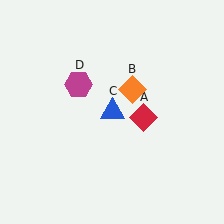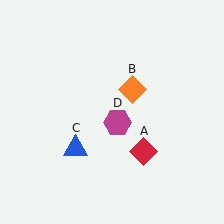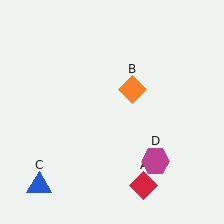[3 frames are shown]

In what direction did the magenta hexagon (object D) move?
The magenta hexagon (object D) moved down and to the right.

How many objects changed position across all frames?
3 objects changed position: red diamond (object A), blue triangle (object C), magenta hexagon (object D).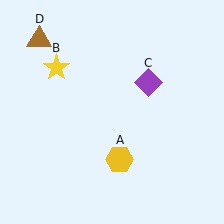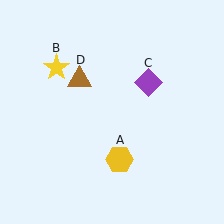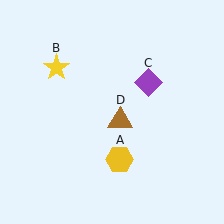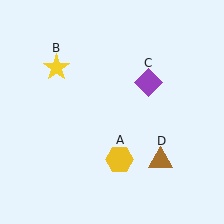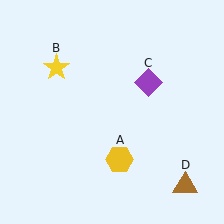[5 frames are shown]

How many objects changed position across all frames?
1 object changed position: brown triangle (object D).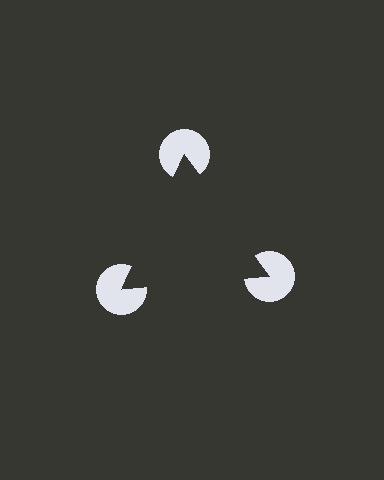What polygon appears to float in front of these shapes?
An illusory triangle — its edges are inferred from the aligned wedge cuts in the pac-man discs, not physically drawn.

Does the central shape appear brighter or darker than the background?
It typically appears slightly darker than the background, even though no actual brightness change is drawn.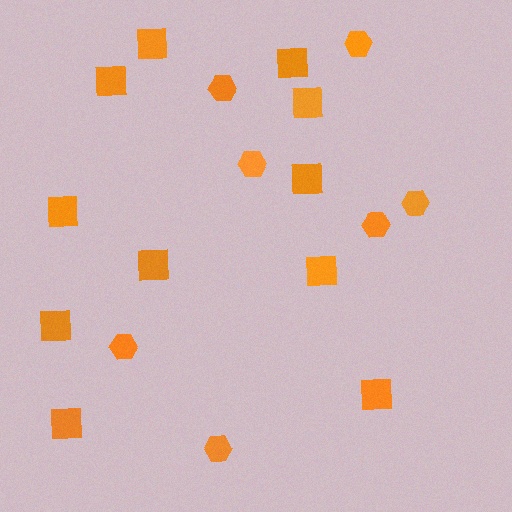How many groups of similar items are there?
There are 2 groups: one group of hexagons (7) and one group of squares (11).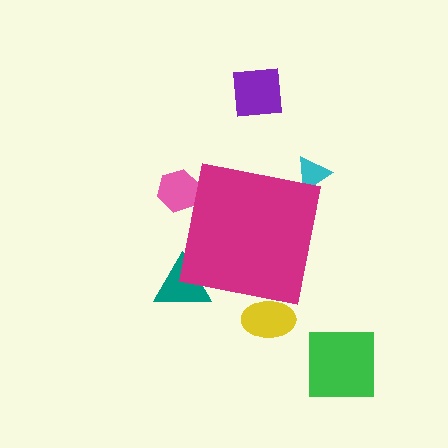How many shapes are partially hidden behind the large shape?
4 shapes are partially hidden.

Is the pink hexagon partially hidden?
Yes, the pink hexagon is partially hidden behind the magenta square.